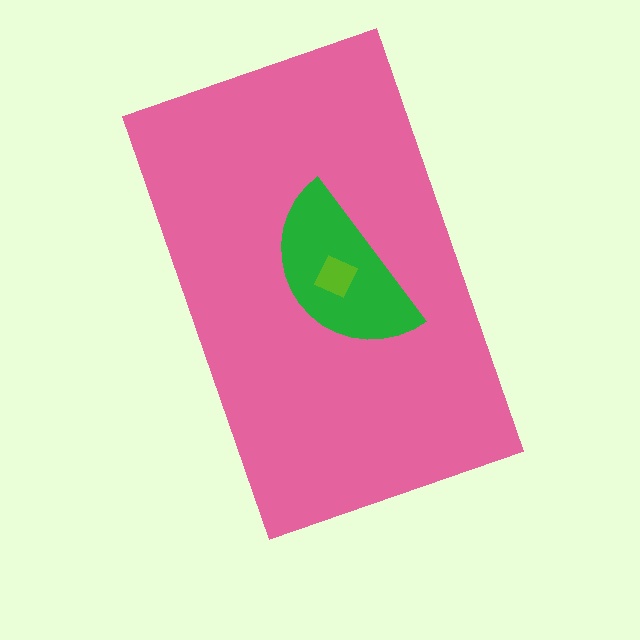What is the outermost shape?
The pink rectangle.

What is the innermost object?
The lime diamond.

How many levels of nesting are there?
3.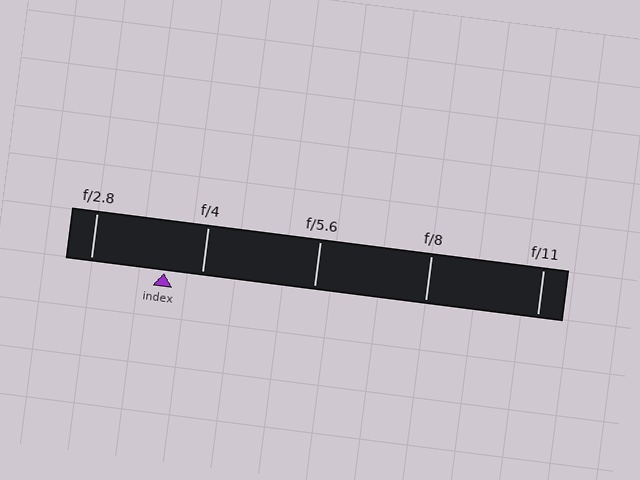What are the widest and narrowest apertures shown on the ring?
The widest aperture shown is f/2.8 and the narrowest is f/11.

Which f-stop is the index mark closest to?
The index mark is closest to f/4.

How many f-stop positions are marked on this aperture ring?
There are 5 f-stop positions marked.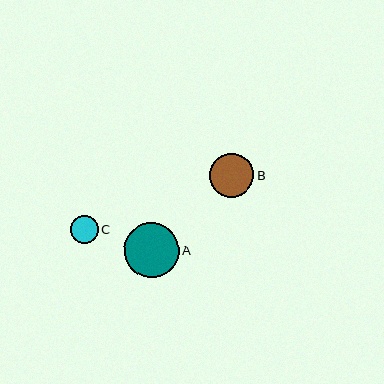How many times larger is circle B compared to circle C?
Circle B is approximately 1.6 times the size of circle C.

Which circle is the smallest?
Circle C is the smallest with a size of approximately 27 pixels.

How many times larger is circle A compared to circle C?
Circle A is approximately 2.0 times the size of circle C.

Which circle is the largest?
Circle A is the largest with a size of approximately 55 pixels.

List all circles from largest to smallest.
From largest to smallest: A, B, C.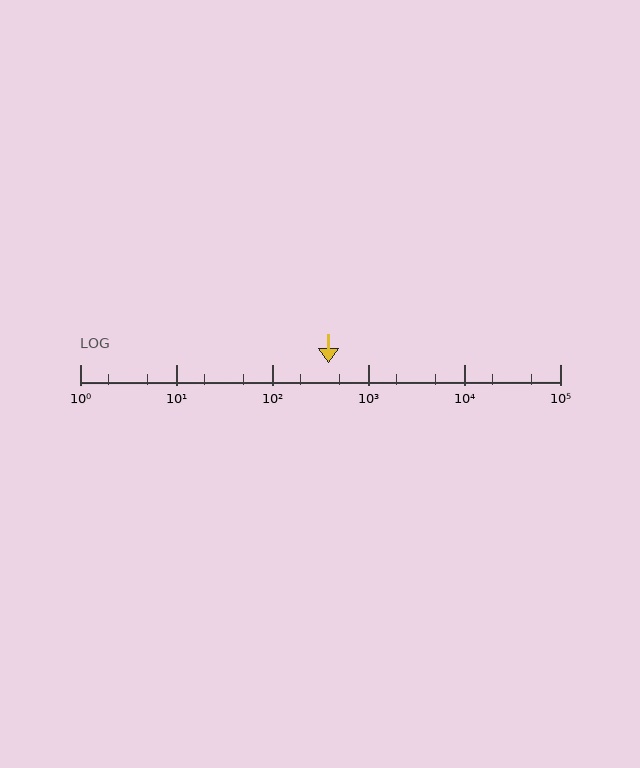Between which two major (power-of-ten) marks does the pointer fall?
The pointer is between 100 and 1000.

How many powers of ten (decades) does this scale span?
The scale spans 5 decades, from 1 to 100000.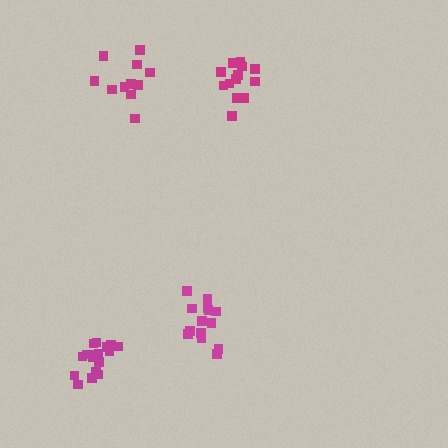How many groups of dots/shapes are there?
There are 4 groups.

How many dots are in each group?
Group 1: 14 dots, Group 2: 14 dots, Group 3: 17 dots, Group 4: 11 dots (56 total).